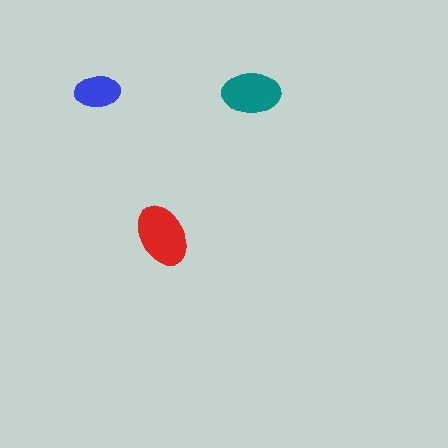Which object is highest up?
The blue ellipse is topmost.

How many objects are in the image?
There are 3 objects in the image.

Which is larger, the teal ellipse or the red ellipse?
The red one.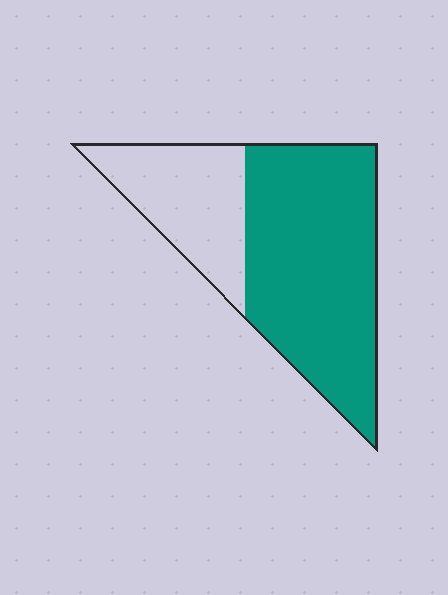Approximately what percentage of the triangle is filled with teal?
Approximately 70%.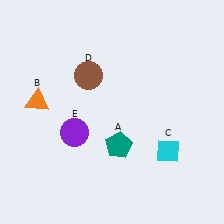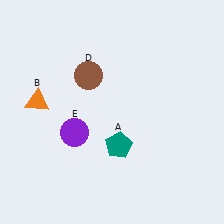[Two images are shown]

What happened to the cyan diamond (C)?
The cyan diamond (C) was removed in Image 2. It was in the bottom-right area of Image 1.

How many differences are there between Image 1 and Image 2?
There is 1 difference between the two images.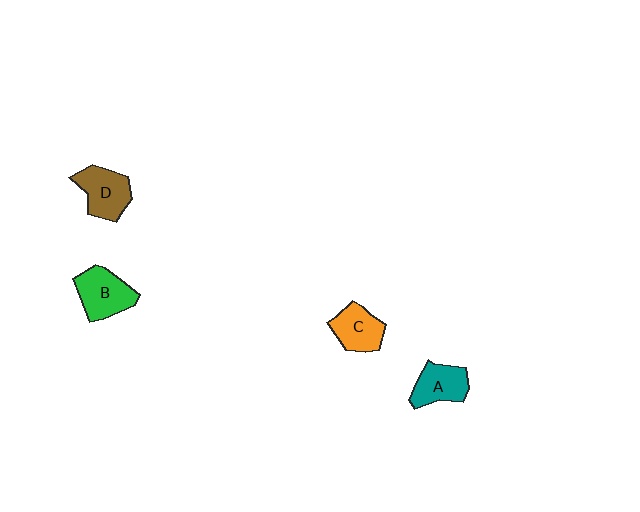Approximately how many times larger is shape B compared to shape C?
Approximately 1.2 times.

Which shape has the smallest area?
Shape C (orange).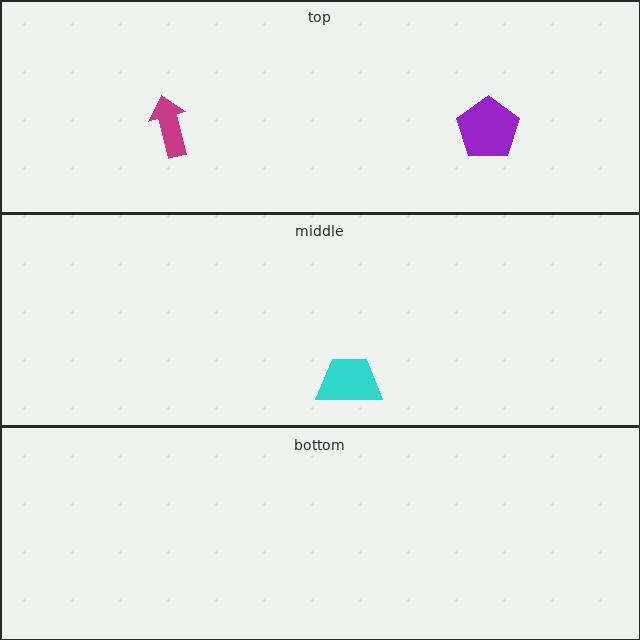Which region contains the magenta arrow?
The top region.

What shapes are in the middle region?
The cyan trapezoid.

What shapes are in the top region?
The purple pentagon, the magenta arrow.